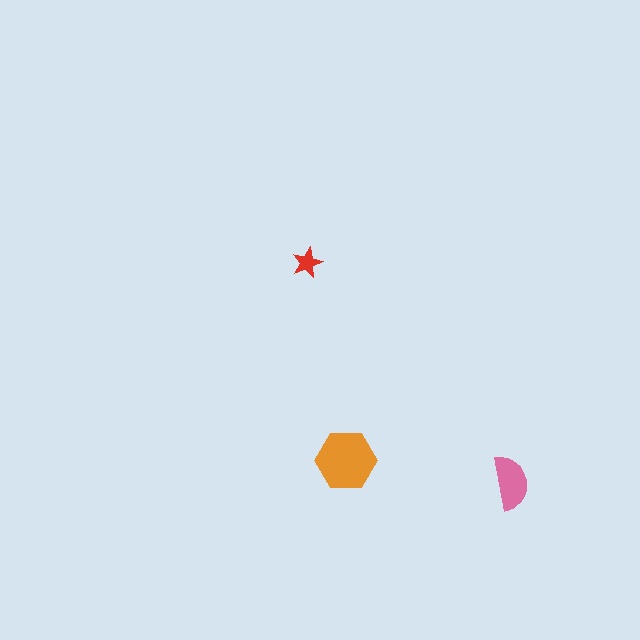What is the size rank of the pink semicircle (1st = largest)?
2nd.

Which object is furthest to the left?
The red star is leftmost.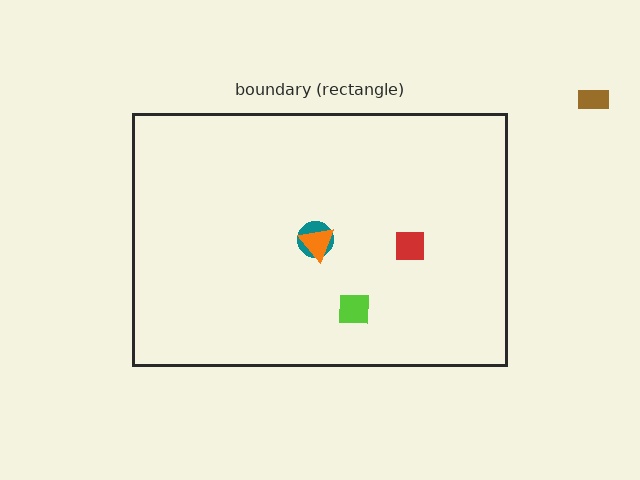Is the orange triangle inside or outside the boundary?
Inside.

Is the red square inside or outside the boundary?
Inside.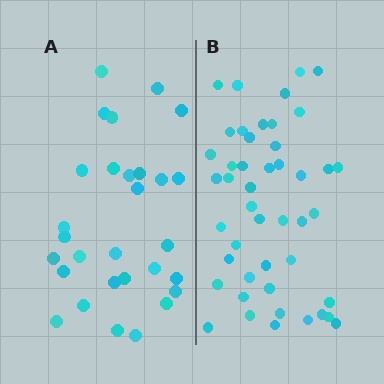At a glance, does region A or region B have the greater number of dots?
Region B (the right region) has more dots.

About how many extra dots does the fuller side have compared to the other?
Region B has approximately 15 more dots than region A.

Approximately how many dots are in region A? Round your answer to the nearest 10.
About 30 dots. (The exact count is 29, which rounds to 30.)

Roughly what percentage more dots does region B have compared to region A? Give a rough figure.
About 60% more.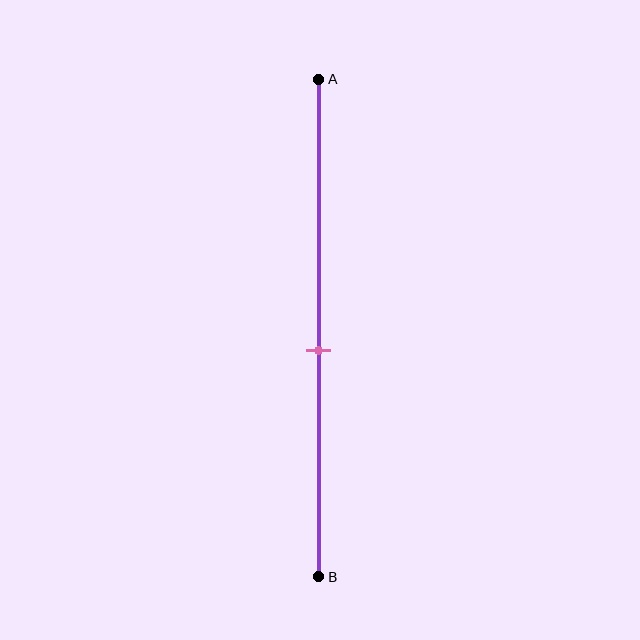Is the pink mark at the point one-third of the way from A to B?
No, the mark is at about 55% from A, not at the 33% one-third point.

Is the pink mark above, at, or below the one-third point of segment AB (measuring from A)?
The pink mark is below the one-third point of segment AB.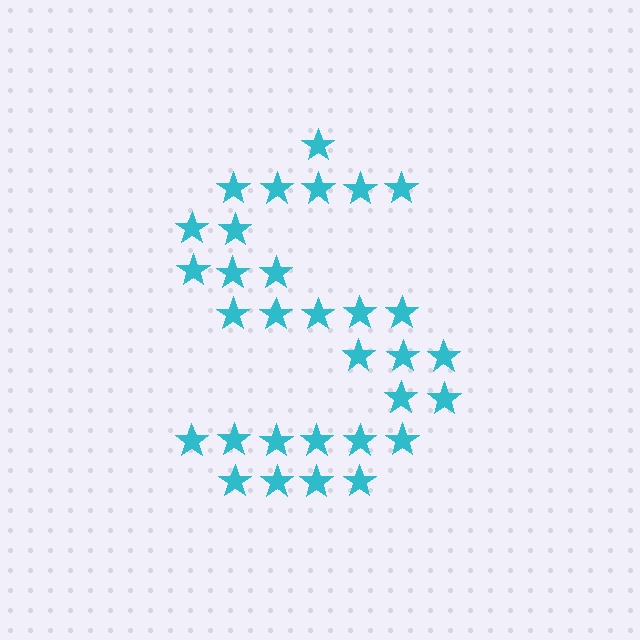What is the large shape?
The large shape is the letter S.